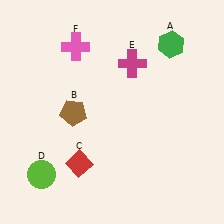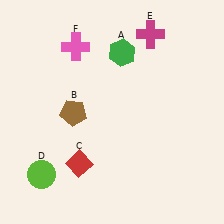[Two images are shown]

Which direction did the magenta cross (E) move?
The magenta cross (E) moved up.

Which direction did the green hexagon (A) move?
The green hexagon (A) moved left.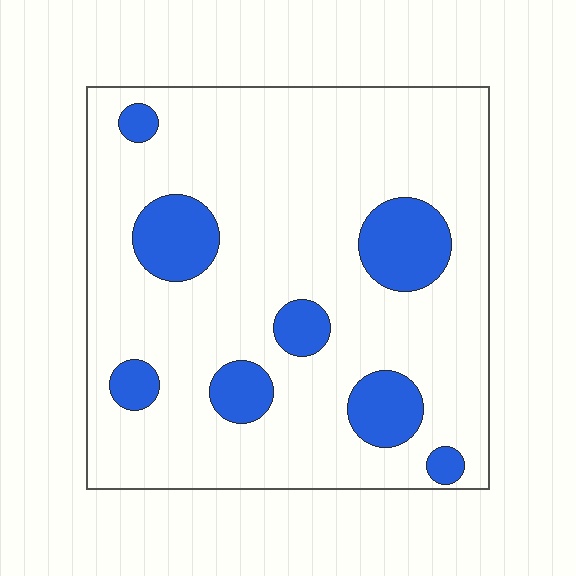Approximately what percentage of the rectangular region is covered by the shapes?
Approximately 15%.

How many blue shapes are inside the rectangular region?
8.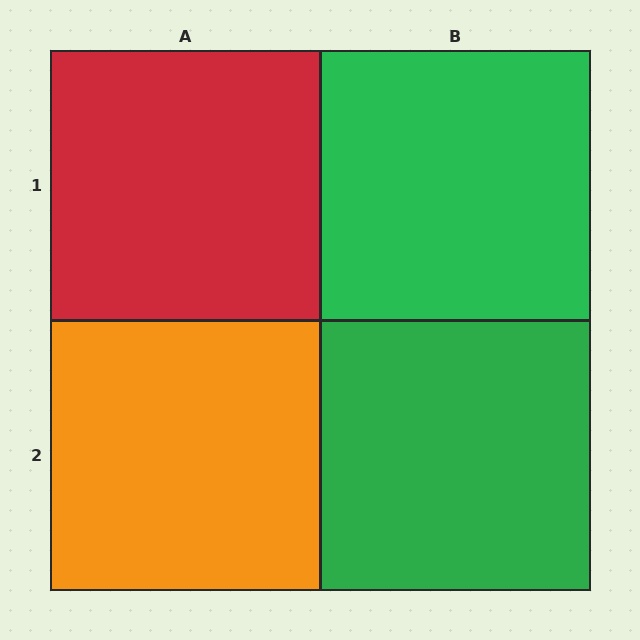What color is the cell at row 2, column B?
Green.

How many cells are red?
1 cell is red.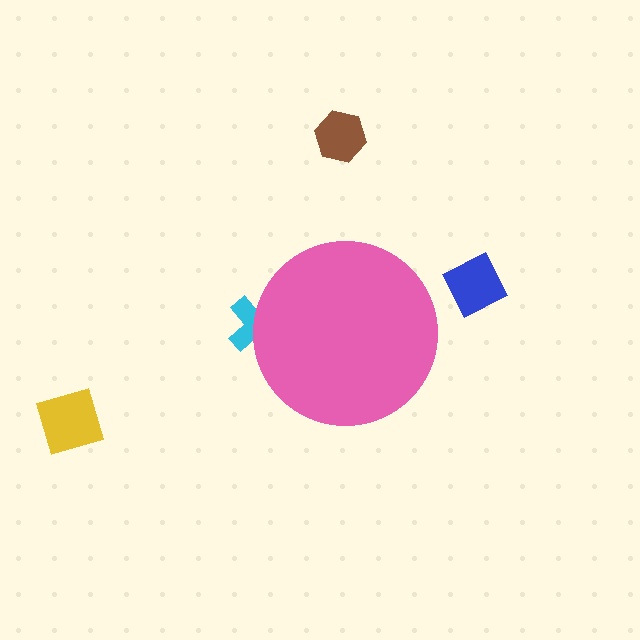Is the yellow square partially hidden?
No, the yellow square is fully visible.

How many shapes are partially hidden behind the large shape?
1 shape is partially hidden.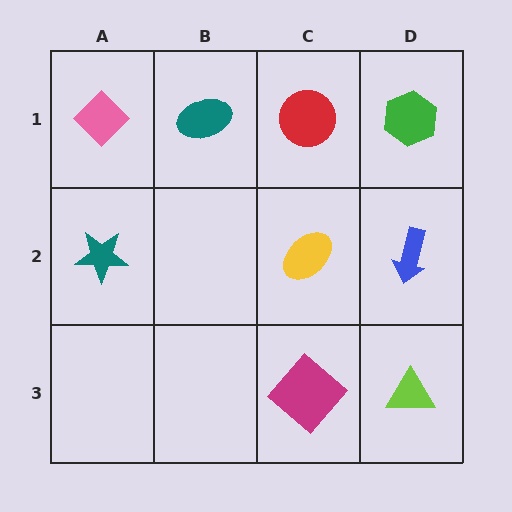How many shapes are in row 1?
4 shapes.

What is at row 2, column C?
A yellow ellipse.